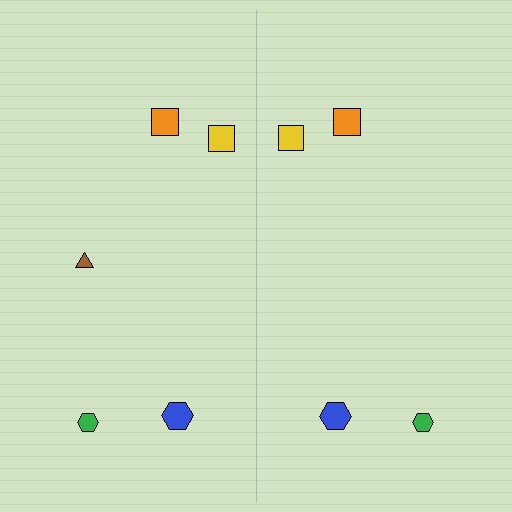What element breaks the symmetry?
A brown triangle is missing from the right side.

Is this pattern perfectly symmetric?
No, the pattern is not perfectly symmetric. A brown triangle is missing from the right side.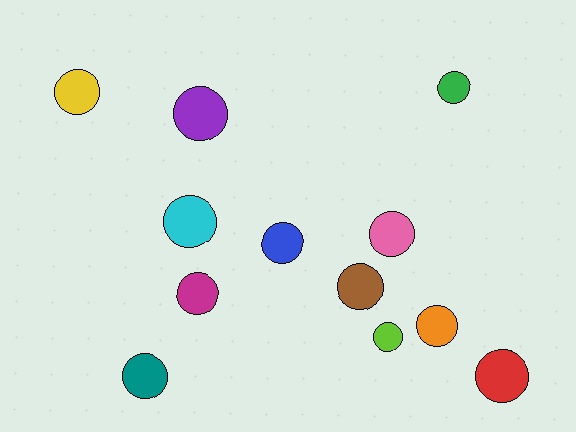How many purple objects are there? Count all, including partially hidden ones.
There is 1 purple object.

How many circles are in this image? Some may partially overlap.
There are 12 circles.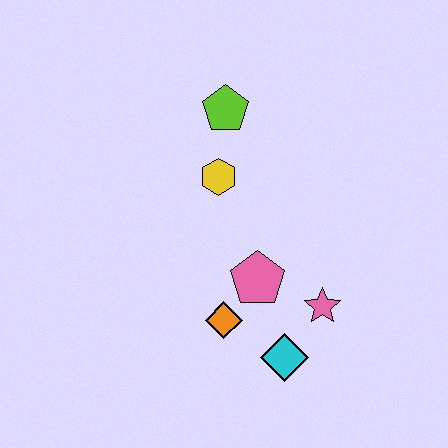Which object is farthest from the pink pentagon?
The lime pentagon is farthest from the pink pentagon.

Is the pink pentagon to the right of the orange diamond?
Yes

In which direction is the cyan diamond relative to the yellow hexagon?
The cyan diamond is below the yellow hexagon.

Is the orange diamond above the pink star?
No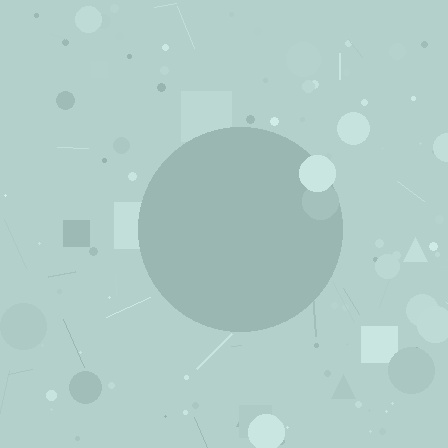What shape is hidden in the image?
A circle is hidden in the image.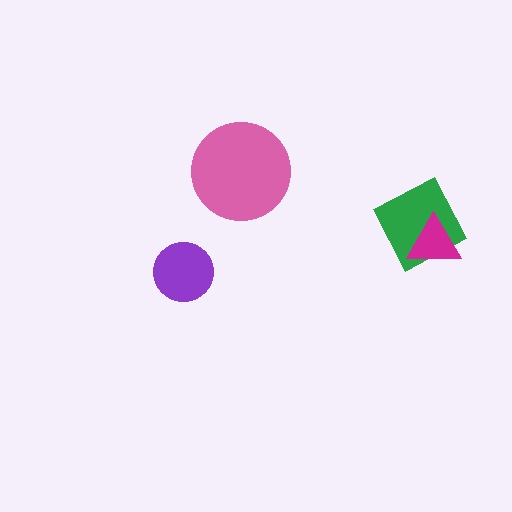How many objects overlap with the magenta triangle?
1 object overlaps with the magenta triangle.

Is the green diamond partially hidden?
Yes, it is partially covered by another shape.